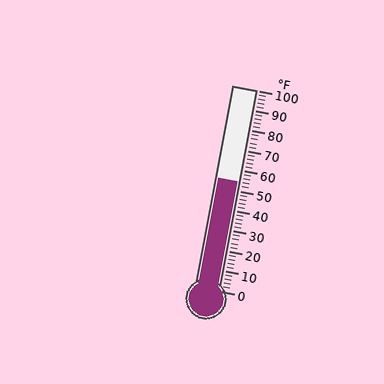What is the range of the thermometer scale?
The thermometer scale ranges from 0°F to 100°F.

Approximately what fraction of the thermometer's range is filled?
The thermometer is filled to approximately 55% of its range.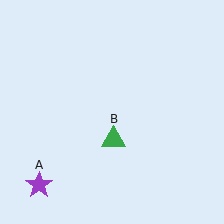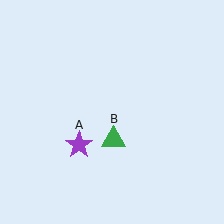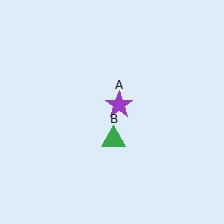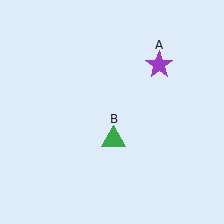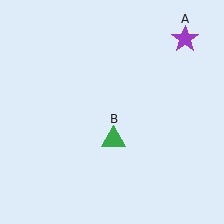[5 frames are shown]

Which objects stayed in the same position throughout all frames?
Green triangle (object B) remained stationary.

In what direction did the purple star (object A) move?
The purple star (object A) moved up and to the right.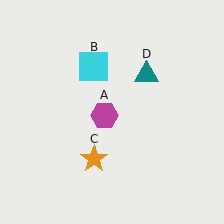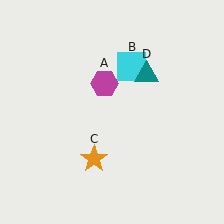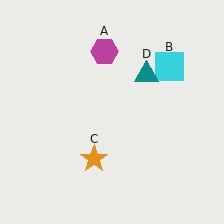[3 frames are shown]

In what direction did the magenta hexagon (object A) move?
The magenta hexagon (object A) moved up.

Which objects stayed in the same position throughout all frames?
Orange star (object C) and teal triangle (object D) remained stationary.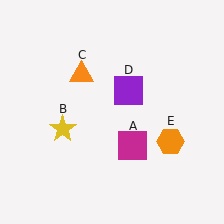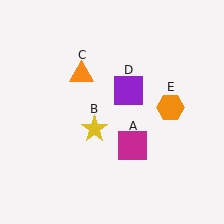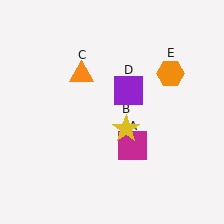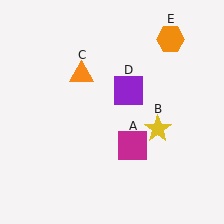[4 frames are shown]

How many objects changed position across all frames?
2 objects changed position: yellow star (object B), orange hexagon (object E).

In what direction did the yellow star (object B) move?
The yellow star (object B) moved right.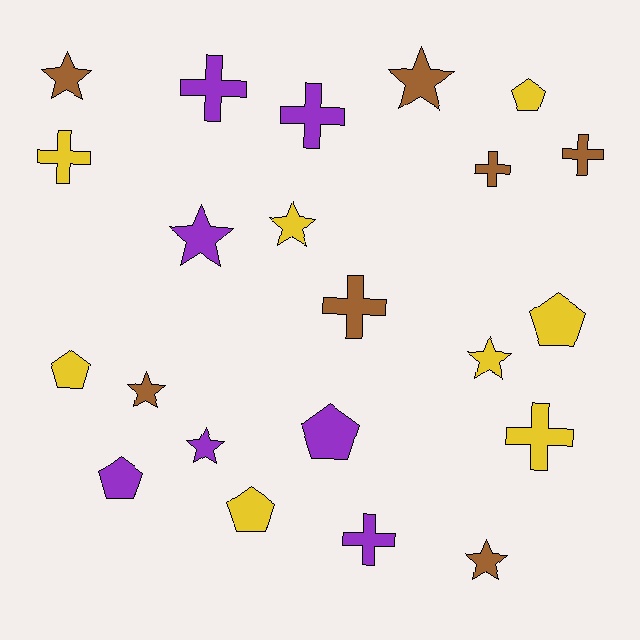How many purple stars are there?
There are 2 purple stars.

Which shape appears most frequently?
Cross, with 8 objects.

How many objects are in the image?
There are 22 objects.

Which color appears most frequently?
Yellow, with 8 objects.